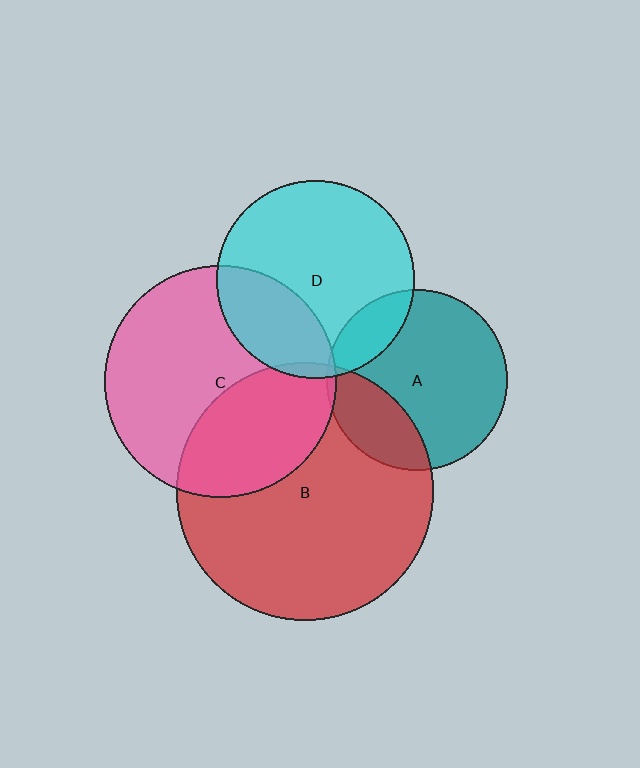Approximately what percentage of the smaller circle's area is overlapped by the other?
Approximately 5%.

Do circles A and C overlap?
Yes.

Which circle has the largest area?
Circle B (red).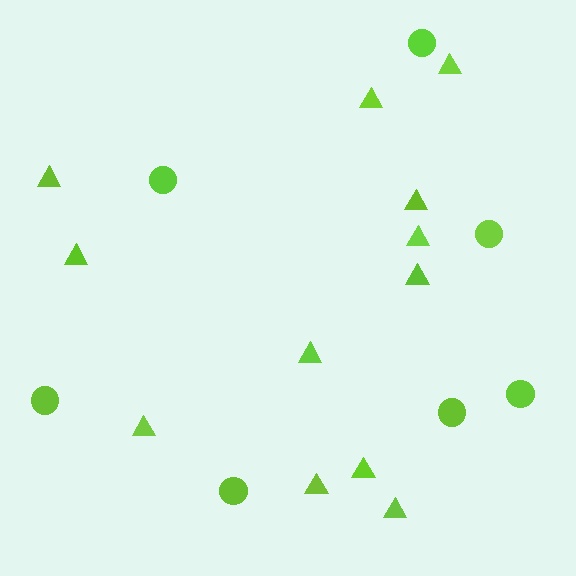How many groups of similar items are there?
There are 2 groups: one group of circles (7) and one group of triangles (12).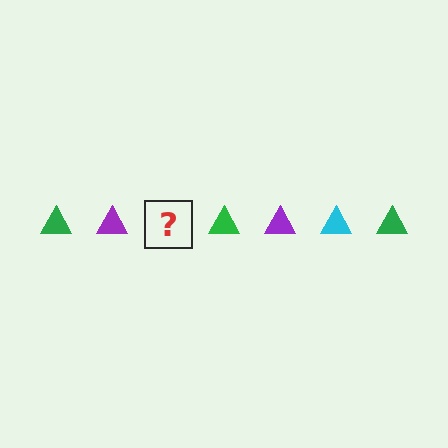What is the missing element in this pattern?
The missing element is a cyan triangle.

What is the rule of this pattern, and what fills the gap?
The rule is that the pattern cycles through green, purple, cyan triangles. The gap should be filled with a cyan triangle.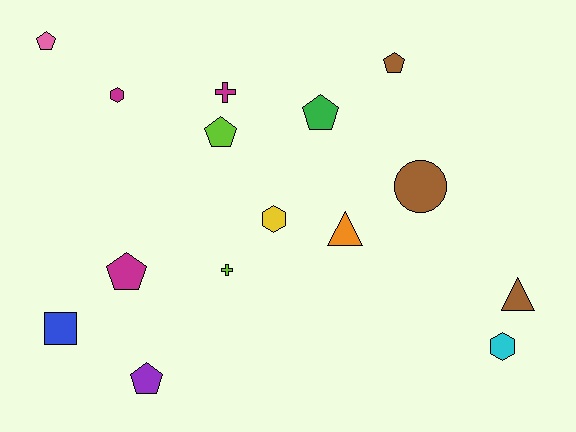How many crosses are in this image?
There are 2 crosses.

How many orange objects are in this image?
There is 1 orange object.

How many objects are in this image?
There are 15 objects.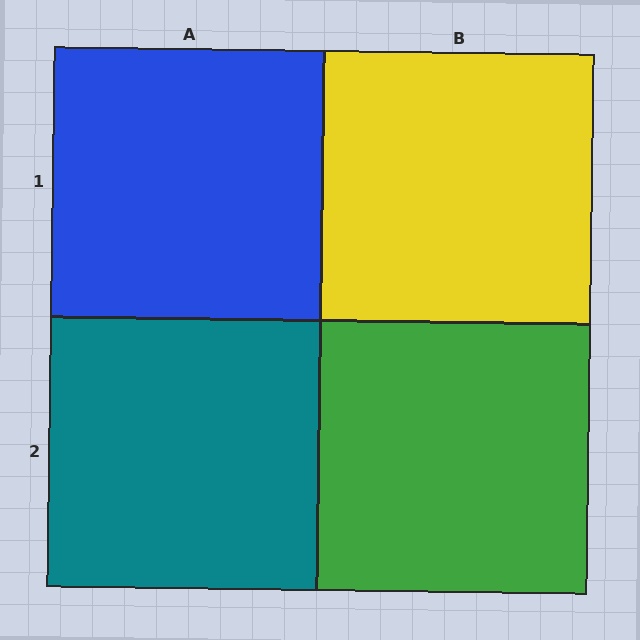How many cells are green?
1 cell is green.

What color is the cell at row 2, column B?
Green.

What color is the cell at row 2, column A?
Teal.